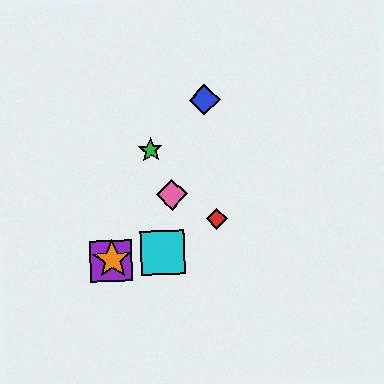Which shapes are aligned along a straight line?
The yellow diamond, the purple square, the orange star, the pink diamond are aligned along a straight line.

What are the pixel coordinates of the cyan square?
The cyan square is at (163, 252).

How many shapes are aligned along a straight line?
4 shapes (the yellow diamond, the purple square, the orange star, the pink diamond) are aligned along a straight line.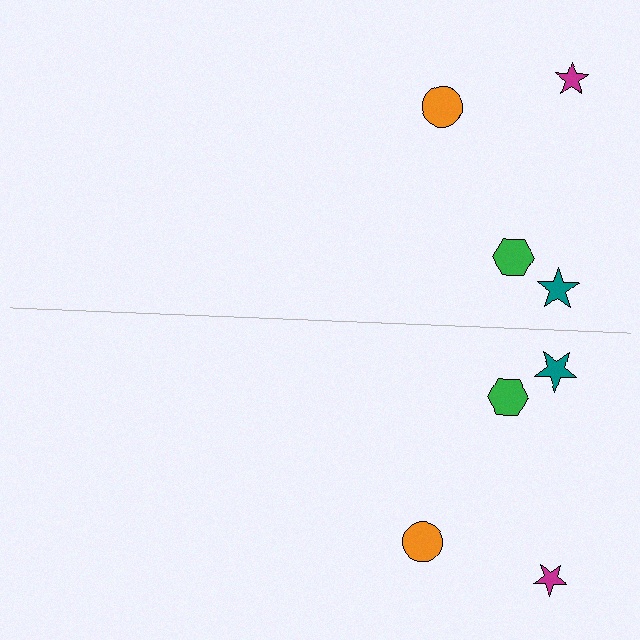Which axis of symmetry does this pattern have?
The pattern has a horizontal axis of symmetry running through the center of the image.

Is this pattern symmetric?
Yes, this pattern has bilateral (reflection) symmetry.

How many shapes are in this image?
There are 8 shapes in this image.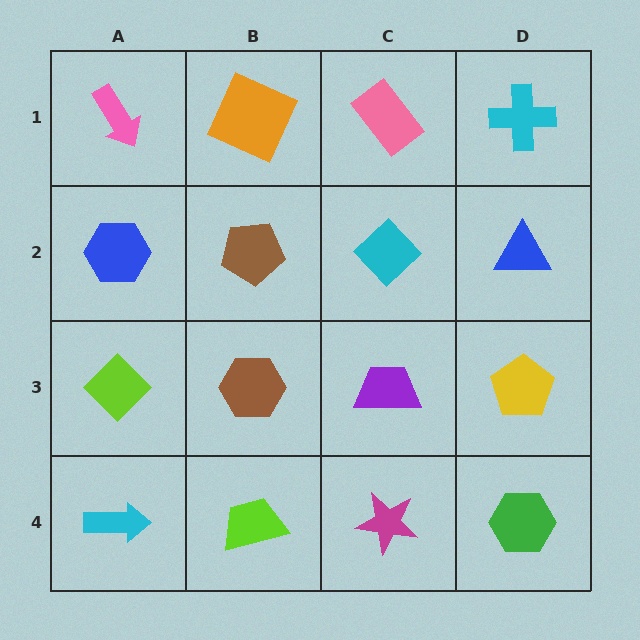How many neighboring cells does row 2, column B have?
4.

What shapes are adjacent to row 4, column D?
A yellow pentagon (row 3, column D), a magenta star (row 4, column C).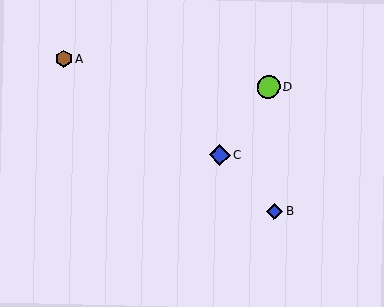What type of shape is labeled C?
Shape C is a blue diamond.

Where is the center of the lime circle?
The center of the lime circle is at (268, 87).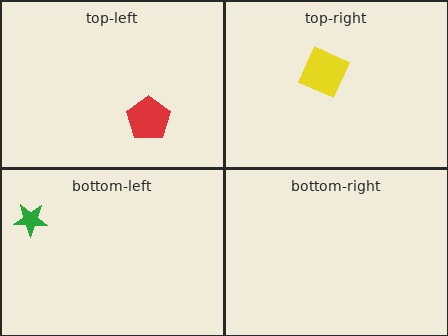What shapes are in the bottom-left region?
The green star.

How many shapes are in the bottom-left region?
1.